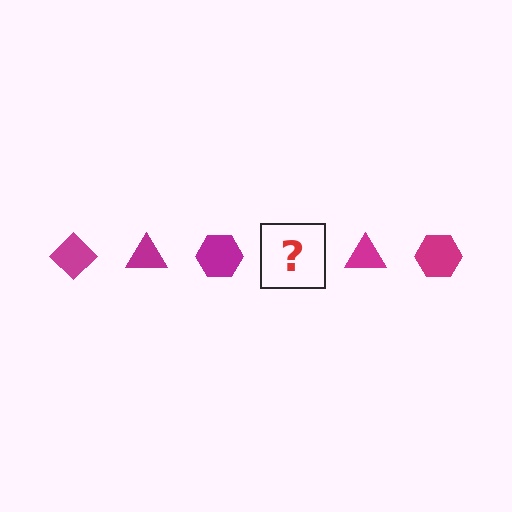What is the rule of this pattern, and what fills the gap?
The rule is that the pattern cycles through diamond, triangle, hexagon shapes in magenta. The gap should be filled with a magenta diamond.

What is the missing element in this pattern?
The missing element is a magenta diamond.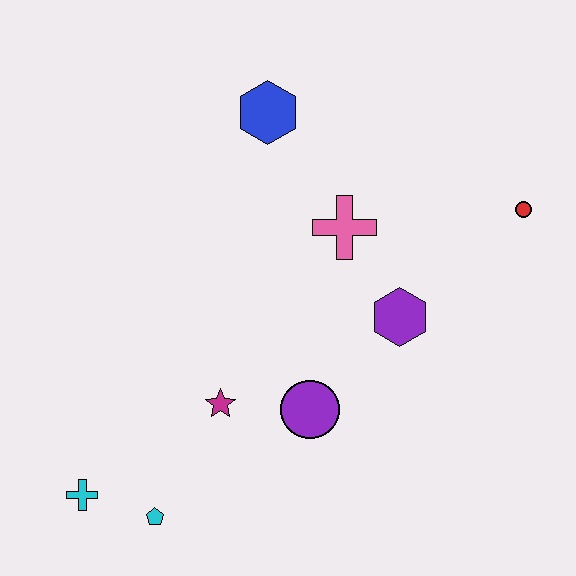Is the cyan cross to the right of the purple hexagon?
No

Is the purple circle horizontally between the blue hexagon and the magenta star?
No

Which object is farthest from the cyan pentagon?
The red circle is farthest from the cyan pentagon.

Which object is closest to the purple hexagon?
The pink cross is closest to the purple hexagon.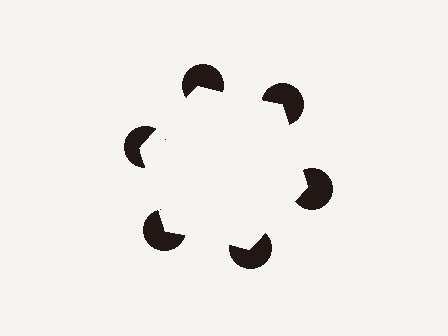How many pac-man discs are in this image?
There are 6 — one at each vertex of the illusory hexagon.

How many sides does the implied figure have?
6 sides.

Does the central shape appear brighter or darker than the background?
It typically appears slightly brighter than the background, even though no actual brightness change is drawn.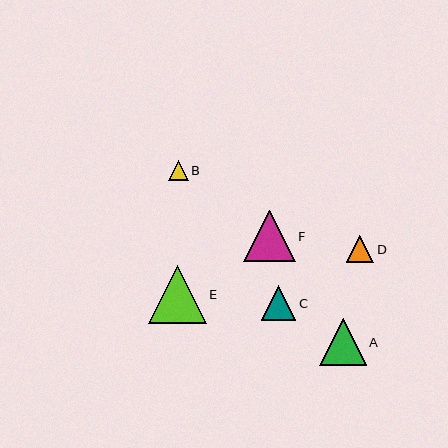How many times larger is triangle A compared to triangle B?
Triangle A is approximately 2.3 times the size of triangle B.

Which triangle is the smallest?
Triangle B is the smallest with a size of approximately 20 pixels.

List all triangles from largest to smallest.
From largest to smallest: E, F, A, C, D, B.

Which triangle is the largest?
Triangle E is the largest with a size of approximately 58 pixels.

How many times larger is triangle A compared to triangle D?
Triangle A is approximately 1.7 times the size of triangle D.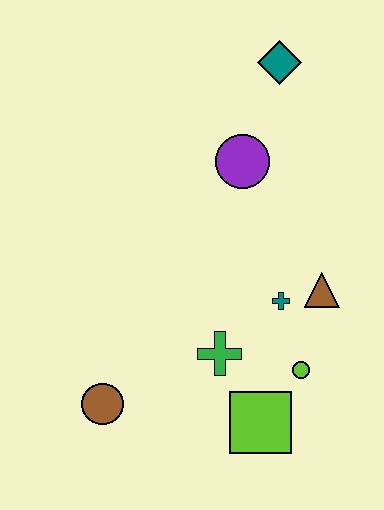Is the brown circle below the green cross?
Yes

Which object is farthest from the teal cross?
The teal diamond is farthest from the teal cross.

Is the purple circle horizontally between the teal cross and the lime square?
No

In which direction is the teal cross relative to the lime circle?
The teal cross is above the lime circle.